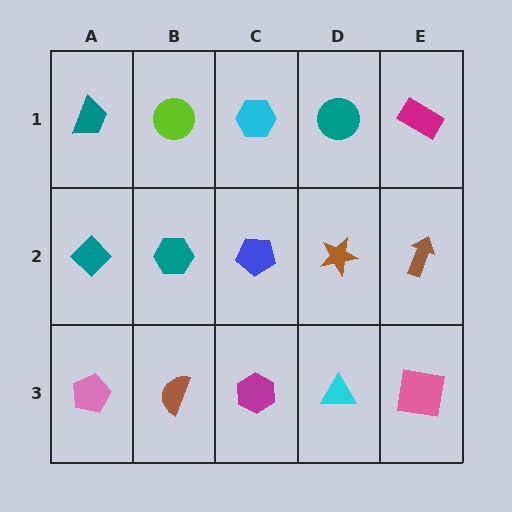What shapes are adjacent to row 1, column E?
A brown arrow (row 2, column E), a teal circle (row 1, column D).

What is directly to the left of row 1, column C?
A lime circle.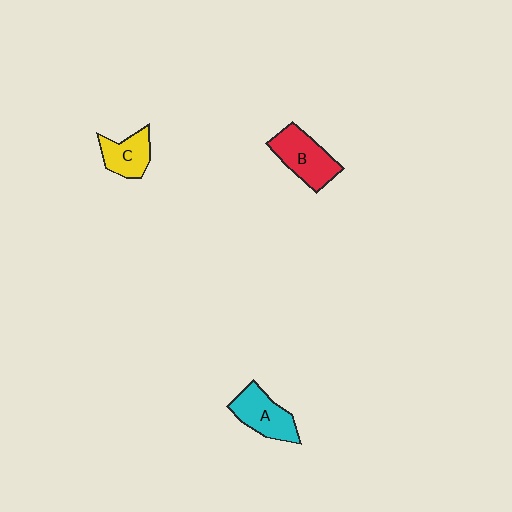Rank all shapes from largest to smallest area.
From largest to smallest: B (red), A (cyan), C (yellow).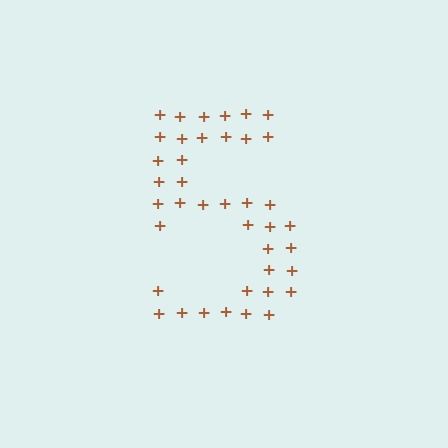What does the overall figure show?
The overall figure shows the digit 5.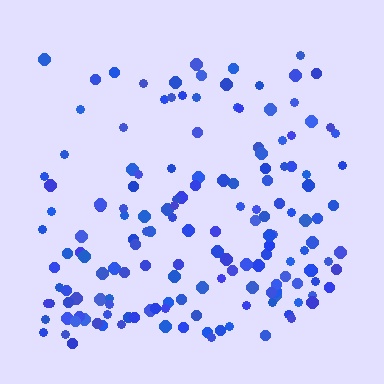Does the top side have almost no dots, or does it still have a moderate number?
Still a moderate number, just noticeably fewer than the bottom.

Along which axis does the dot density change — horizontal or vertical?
Vertical.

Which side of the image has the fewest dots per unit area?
The top.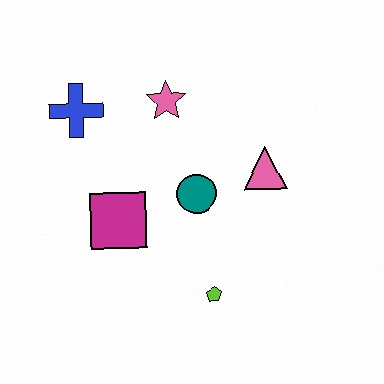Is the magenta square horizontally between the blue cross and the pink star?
Yes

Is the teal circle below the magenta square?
No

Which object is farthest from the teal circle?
The blue cross is farthest from the teal circle.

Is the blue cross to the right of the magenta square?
No